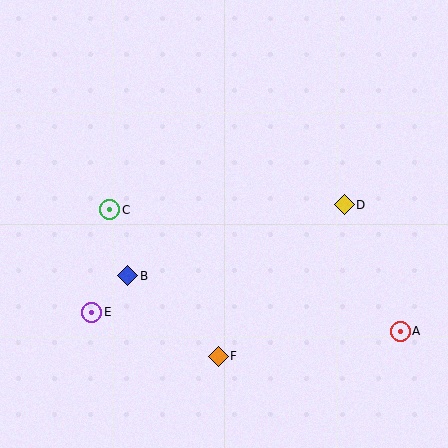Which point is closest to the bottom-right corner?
Point A is closest to the bottom-right corner.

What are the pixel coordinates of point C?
Point C is at (110, 210).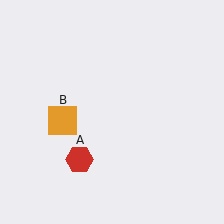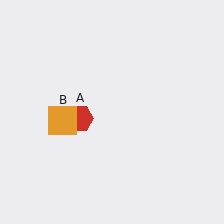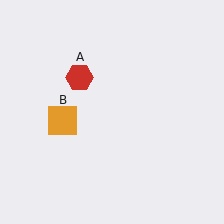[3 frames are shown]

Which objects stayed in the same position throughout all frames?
Orange square (object B) remained stationary.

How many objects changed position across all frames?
1 object changed position: red hexagon (object A).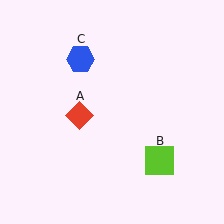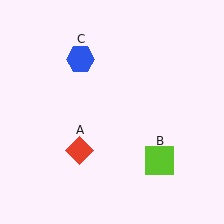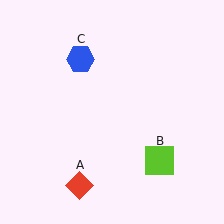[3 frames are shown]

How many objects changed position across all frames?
1 object changed position: red diamond (object A).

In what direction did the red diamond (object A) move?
The red diamond (object A) moved down.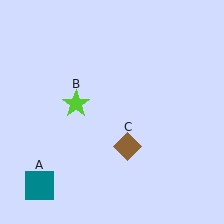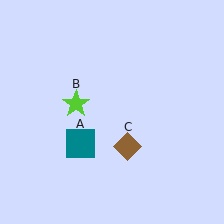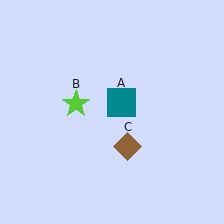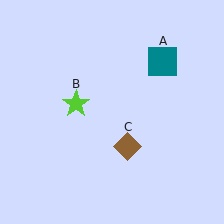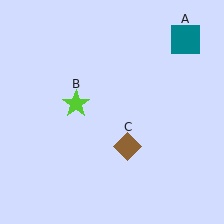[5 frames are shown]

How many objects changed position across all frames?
1 object changed position: teal square (object A).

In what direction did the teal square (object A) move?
The teal square (object A) moved up and to the right.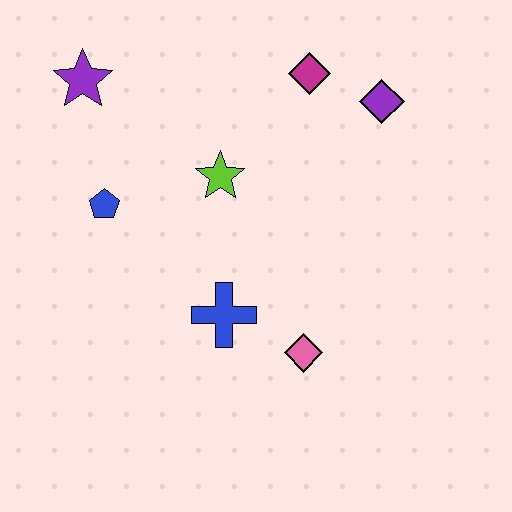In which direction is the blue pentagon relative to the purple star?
The blue pentagon is below the purple star.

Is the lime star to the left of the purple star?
No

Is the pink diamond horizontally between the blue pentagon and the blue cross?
No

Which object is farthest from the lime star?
The pink diamond is farthest from the lime star.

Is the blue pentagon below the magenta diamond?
Yes